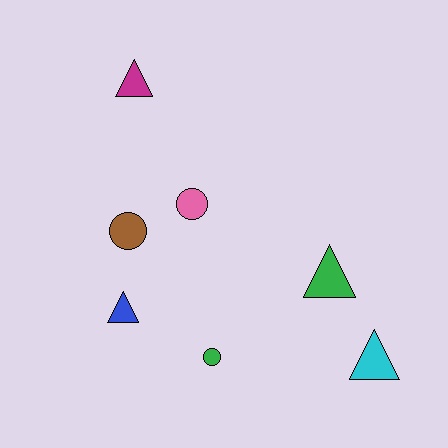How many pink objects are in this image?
There is 1 pink object.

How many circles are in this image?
There are 3 circles.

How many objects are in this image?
There are 7 objects.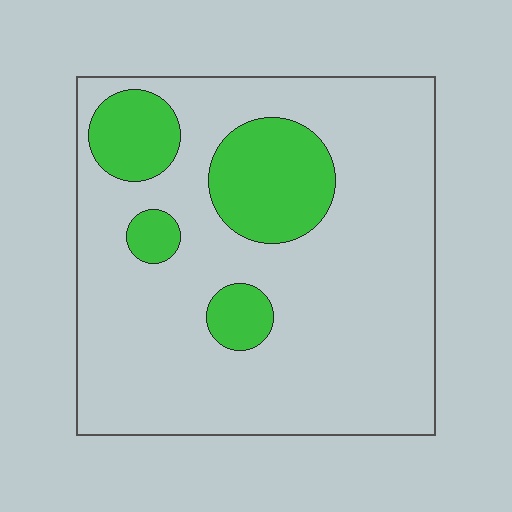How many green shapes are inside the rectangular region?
4.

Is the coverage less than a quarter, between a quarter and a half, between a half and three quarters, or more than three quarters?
Less than a quarter.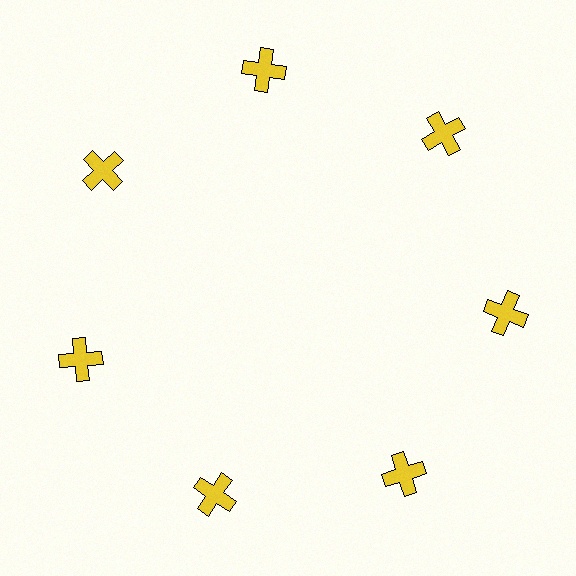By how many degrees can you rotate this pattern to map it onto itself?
The pattern maps onto itself every 51 degrees of rotation.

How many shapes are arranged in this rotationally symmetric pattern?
There are 7 shapes, arranged in 7 groups of 1.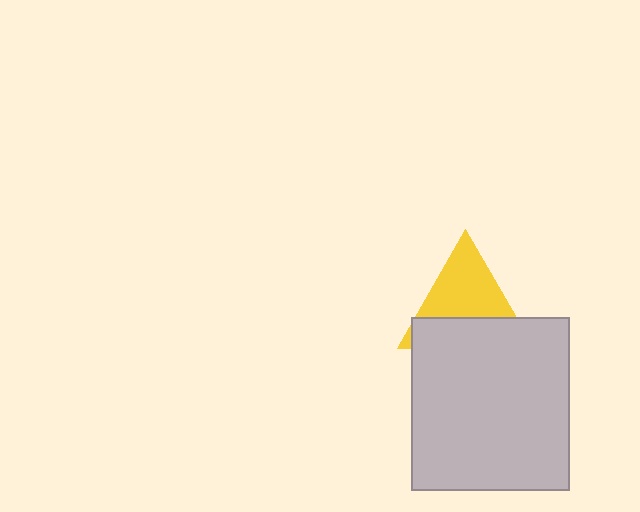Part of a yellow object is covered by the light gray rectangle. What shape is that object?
It is a triangle.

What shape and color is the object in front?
The object in front is a light gray rectangle.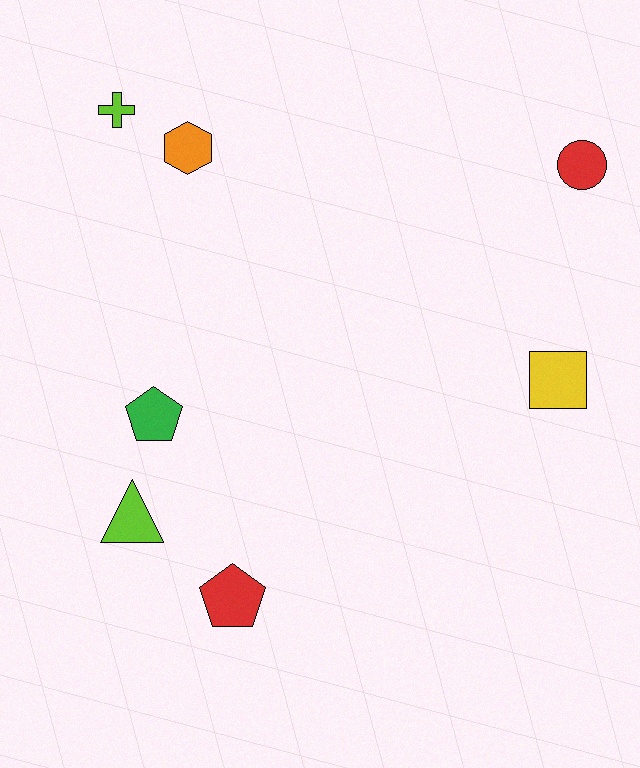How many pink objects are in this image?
There are no pink objects.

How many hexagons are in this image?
There is 1 hexagon.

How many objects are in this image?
There are 7 objects.